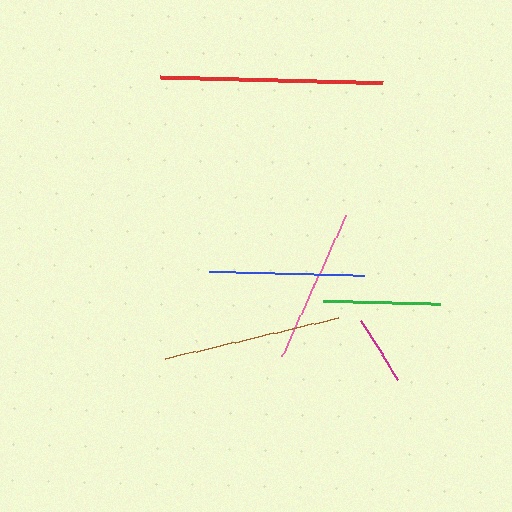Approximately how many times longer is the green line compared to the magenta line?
The green line is approximately 1.7 times the length of the magenta line.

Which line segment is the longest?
The red line is the longest at approximately 223 pixels.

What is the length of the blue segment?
The blue segment is approximately 155 pixels long.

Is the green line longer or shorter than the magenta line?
The green line is longer than the magenta line.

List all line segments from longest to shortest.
From longest to shortest: red, brown, blue, pink, green, magenta.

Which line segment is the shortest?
The magenta line is the shortest at approximately 70 pixels.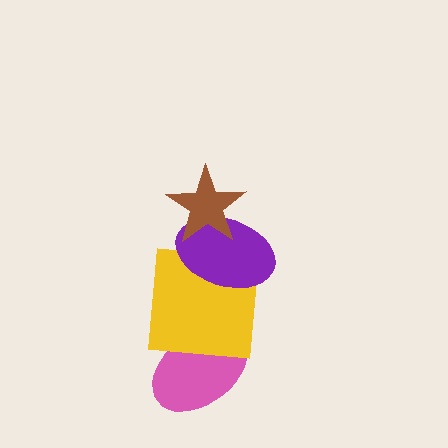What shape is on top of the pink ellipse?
The yellow square is on top of the pink ellipse.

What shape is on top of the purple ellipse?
The brown star is on top of the purple ellipse.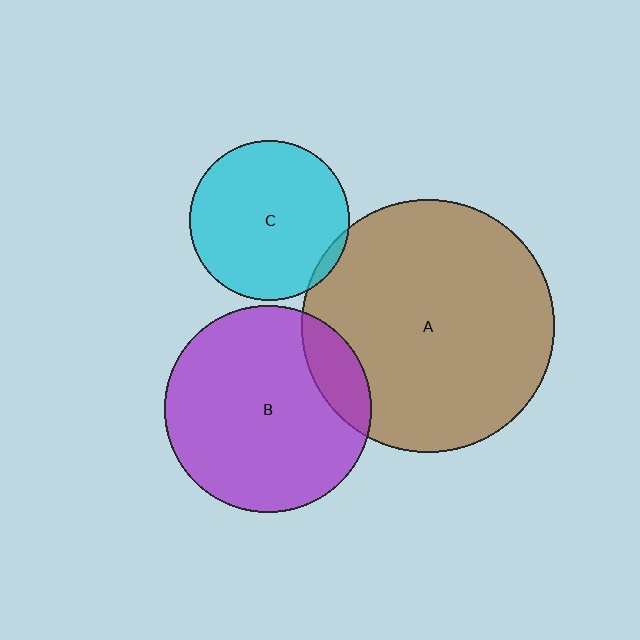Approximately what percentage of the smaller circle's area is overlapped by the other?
Approximately 5%.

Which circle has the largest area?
Circle A (brown).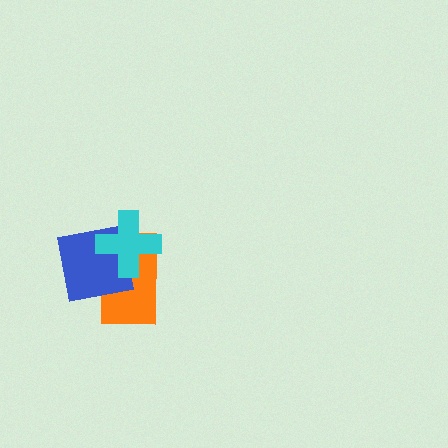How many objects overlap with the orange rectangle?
2 objects overlap with the orange rectangle.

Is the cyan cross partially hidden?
No, no other shape covers it.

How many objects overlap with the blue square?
2 objects overlap with the blue square.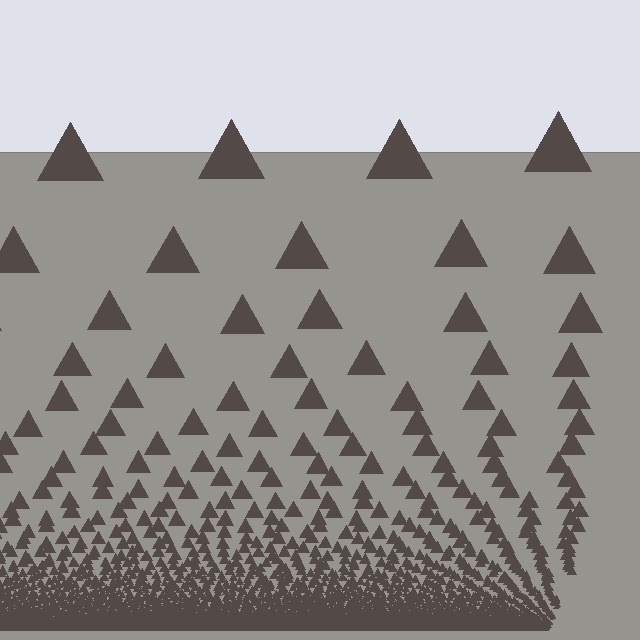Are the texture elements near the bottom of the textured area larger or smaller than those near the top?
Smaller. The gradient is inverted — elements near the bottom are smaller and denser.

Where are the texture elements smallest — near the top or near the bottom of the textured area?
Near the bottom.